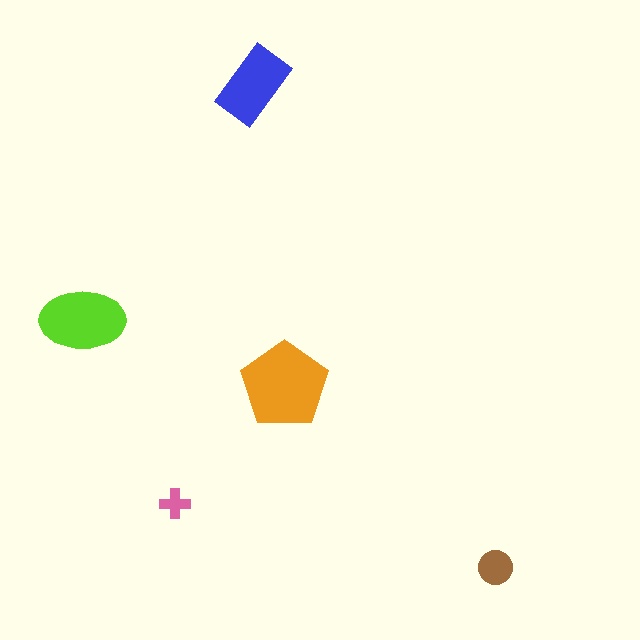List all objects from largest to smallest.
The orange pentagon, the lime ellipse, the blue rectangle, the brown circle, the pink cross.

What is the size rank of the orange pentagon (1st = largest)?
1st.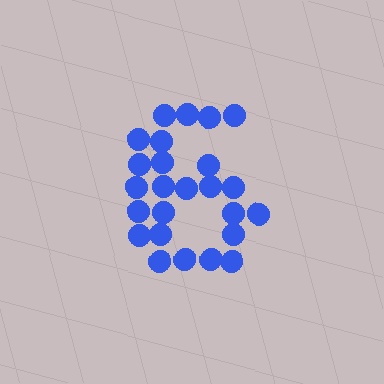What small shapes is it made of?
It is made of small circles.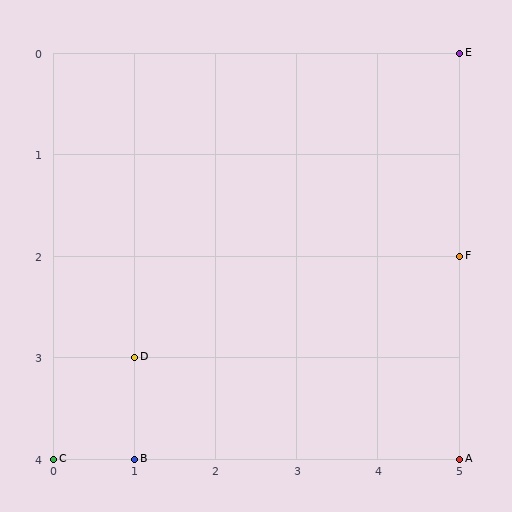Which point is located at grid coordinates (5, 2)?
Point F is at (5, 2).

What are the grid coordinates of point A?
Point A is at grid coordinates (5, 4).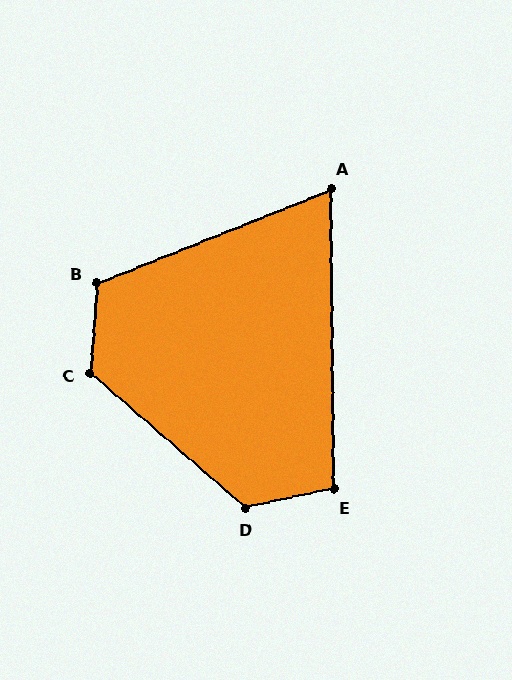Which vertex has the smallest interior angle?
A, at approximately 69 degrees.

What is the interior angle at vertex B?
Approximately 116 degrees (obtuse).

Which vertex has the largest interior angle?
C, at approximately 127 degrees.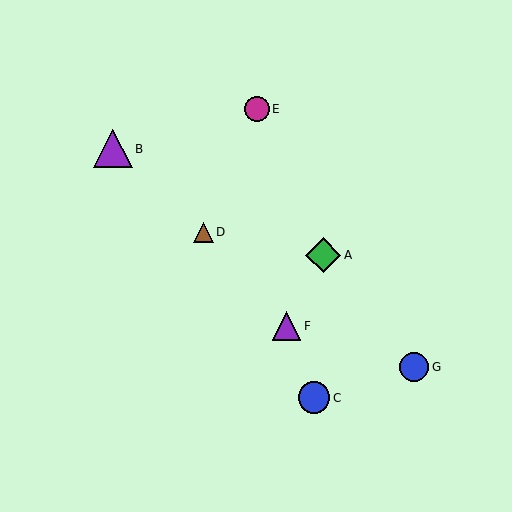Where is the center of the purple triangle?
The center of the purple triangle is at (113, 149).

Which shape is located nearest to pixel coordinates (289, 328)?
The purple triangle (labeled F) at (287, 326) is nearest to that location.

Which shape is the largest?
The purple triangle (labeled B) is the largest.